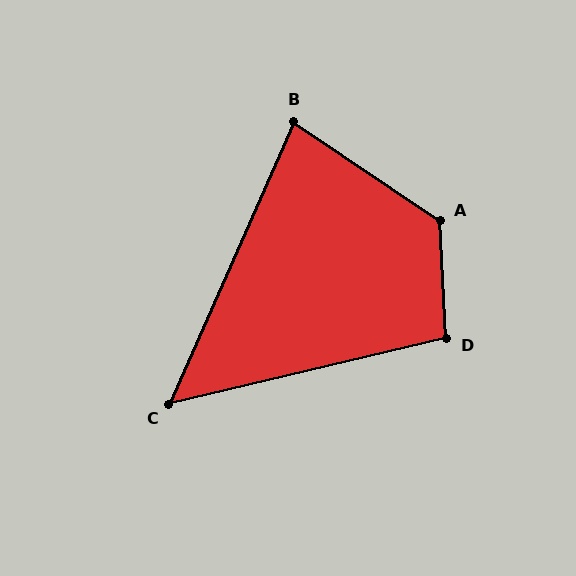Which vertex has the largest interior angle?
A, at approximately 127 degrees.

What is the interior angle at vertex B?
Approximately 80 degrees (acute).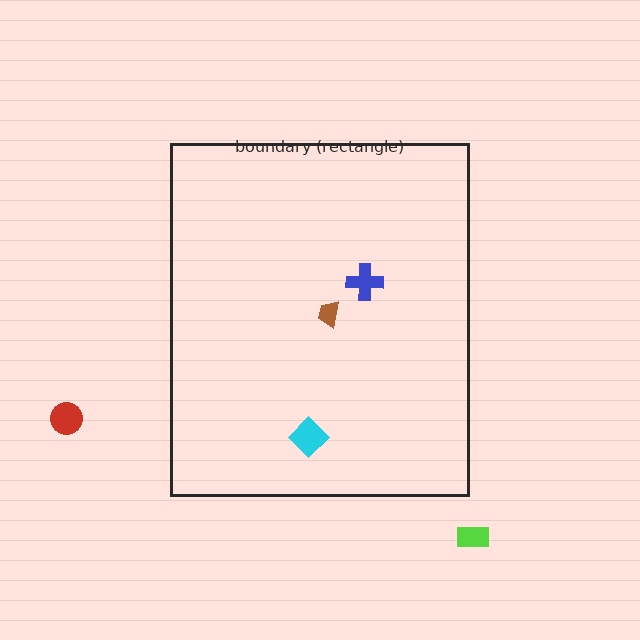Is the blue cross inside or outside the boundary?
Inside.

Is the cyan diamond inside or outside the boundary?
Inside.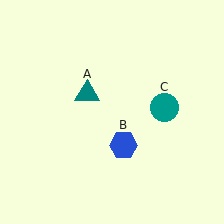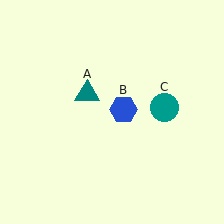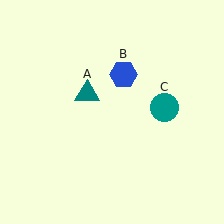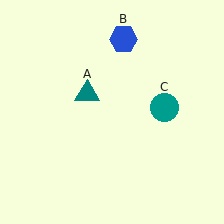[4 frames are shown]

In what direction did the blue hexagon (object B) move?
The blue hexagon (object B) moved up.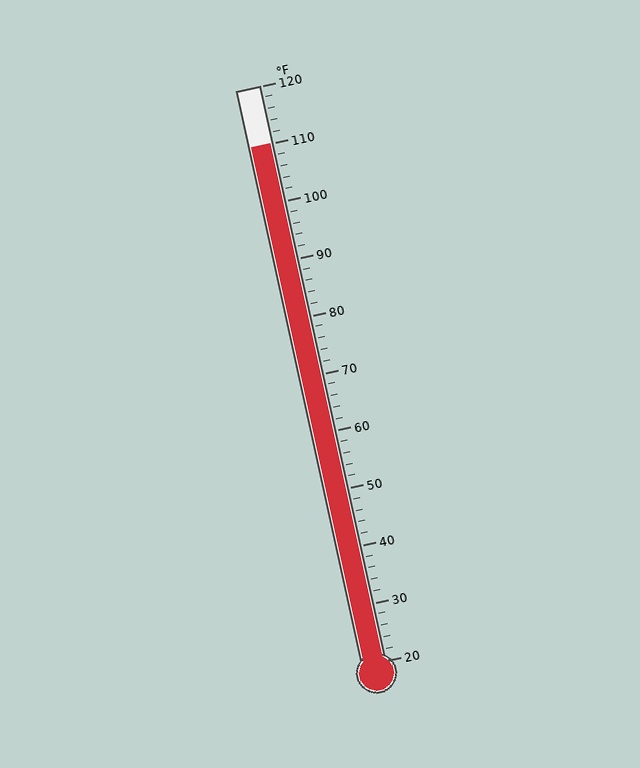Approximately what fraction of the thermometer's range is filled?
The thermometer is filled to approximately 90% of its range.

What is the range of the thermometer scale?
The thermometer scale ranges from 20°F to 120°F.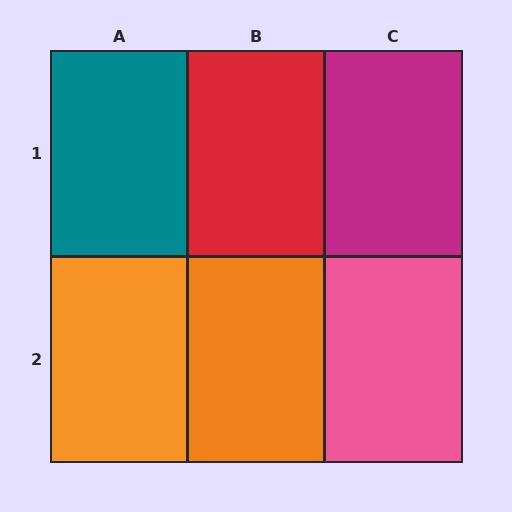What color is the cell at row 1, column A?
Teal.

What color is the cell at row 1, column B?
Red.